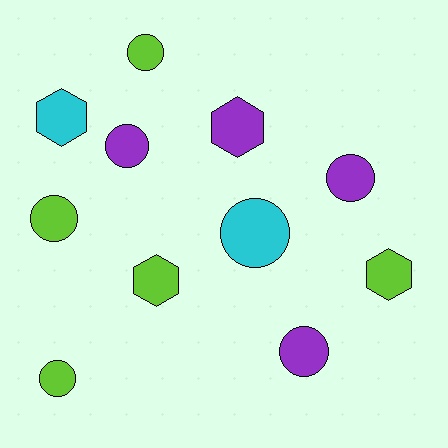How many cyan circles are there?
There is 1 cyan circle.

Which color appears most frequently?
Lime, with 5 objects.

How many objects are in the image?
There are 11 objects.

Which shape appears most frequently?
Circle, with 7 objects.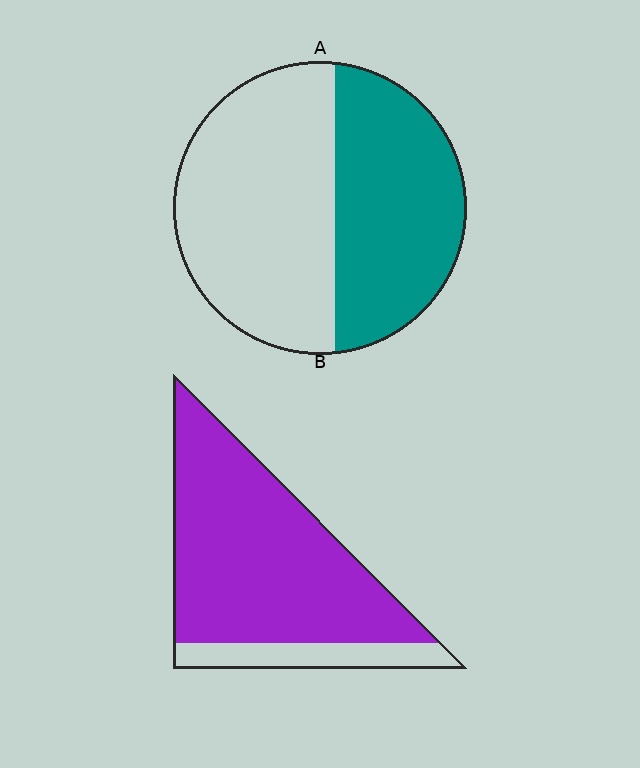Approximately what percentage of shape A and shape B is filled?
A is approximately 45% and B is approximately 85%.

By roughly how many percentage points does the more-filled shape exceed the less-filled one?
By roughly 40 percentage points (B over A).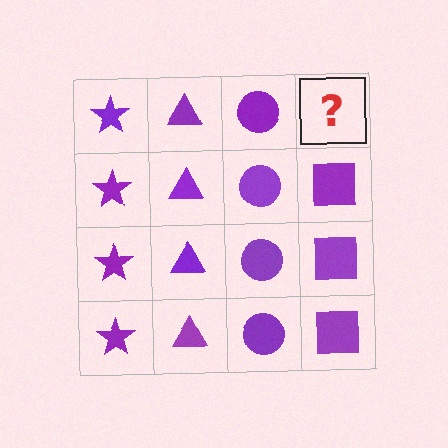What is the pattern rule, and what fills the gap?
The rule is that each column has a consistent shape. The gap should be filled with a purple square.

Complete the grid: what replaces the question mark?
The question mark should be replaced with a purple square.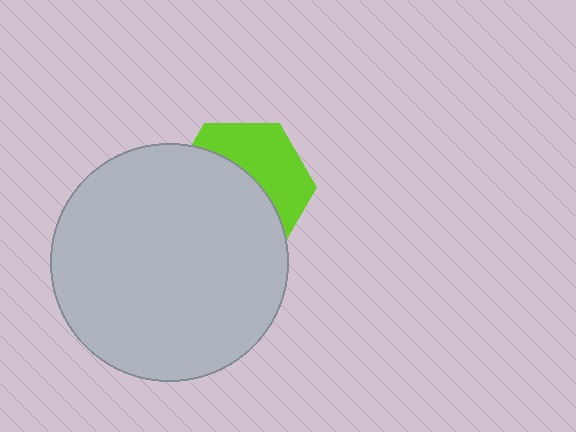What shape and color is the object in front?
The object in front is a light gray circle.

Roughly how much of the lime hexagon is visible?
A small part of it is visible (roughly 42%).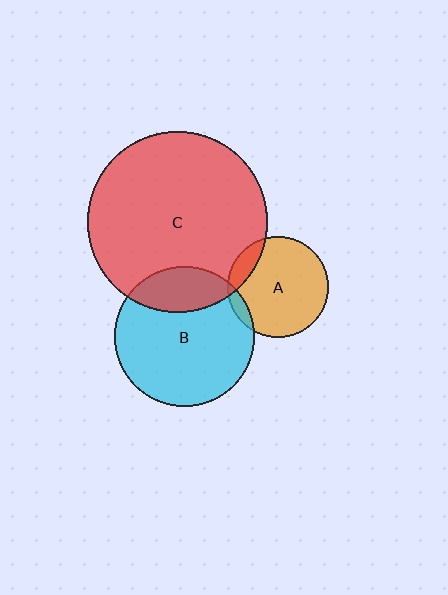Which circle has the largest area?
Circle C (red).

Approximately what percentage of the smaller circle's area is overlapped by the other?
Approximately 10%.